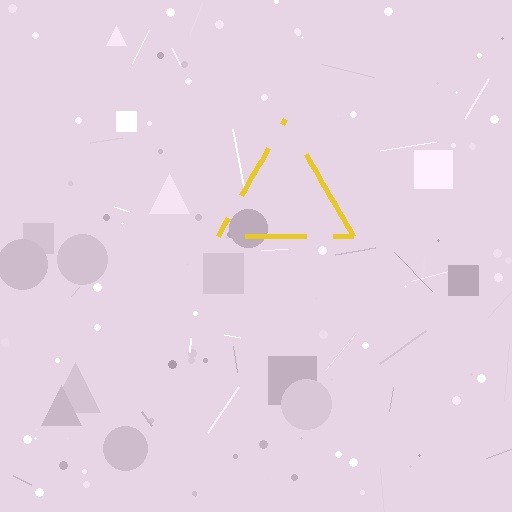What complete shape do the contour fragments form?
The contour fragments form a triangle.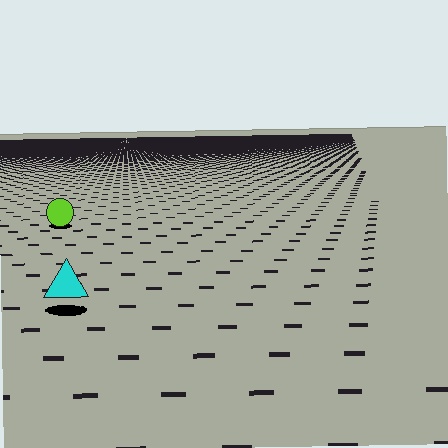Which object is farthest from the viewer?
The lime circle is farthest from the viewer. It appears smaller and the ground texture around it is denser.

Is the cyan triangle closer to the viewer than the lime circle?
Yes. The cyan triangle is closer — you can tell from the texture gradient: the ground texture is coarser near it.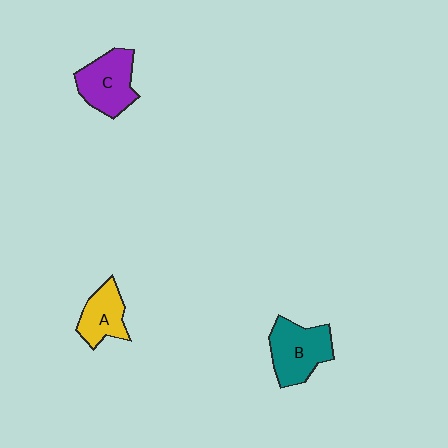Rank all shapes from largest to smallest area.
From largest to smallest: B (teal), C (purple), A (yellow).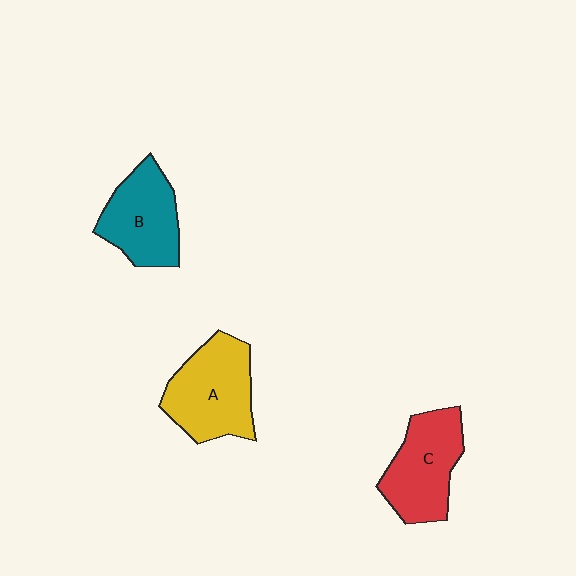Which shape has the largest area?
Shape A (yellow).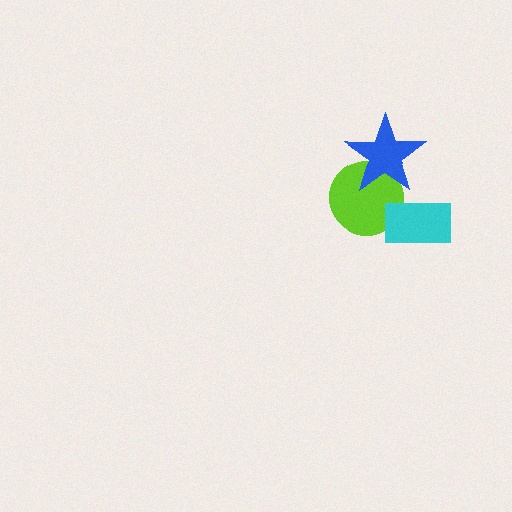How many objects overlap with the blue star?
1 object overlaps with the blue star.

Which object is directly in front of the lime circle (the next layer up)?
The blue star is directly in front of the lime circle.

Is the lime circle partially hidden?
Yes, it is partially covered by another shape.